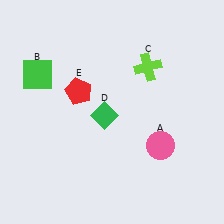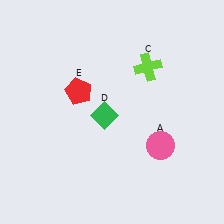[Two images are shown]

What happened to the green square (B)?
The green square (B) was removed in Image 2. It was in the top-left area of Image 1.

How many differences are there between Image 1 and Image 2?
There is 1 difference between the two images.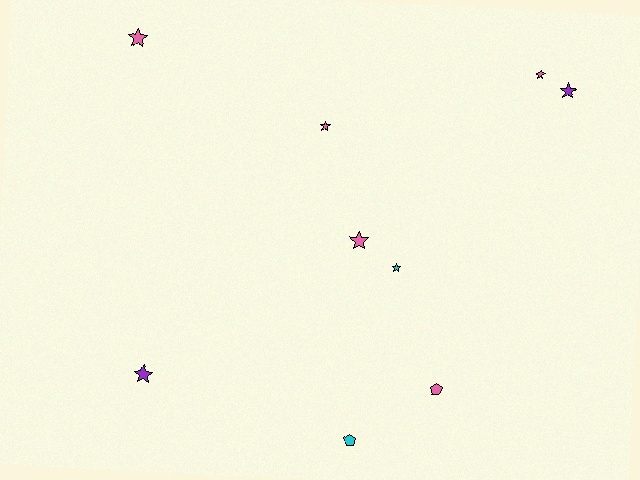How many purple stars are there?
There are 2 purple stars.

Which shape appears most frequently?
Star, with 7 objects.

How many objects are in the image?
There are 9 objects.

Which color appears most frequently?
Pink, with 5 objects.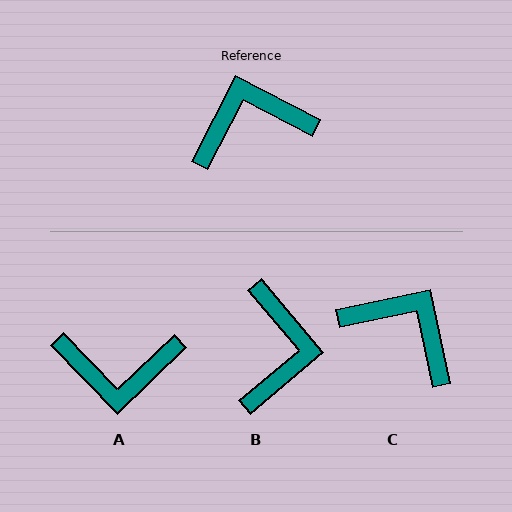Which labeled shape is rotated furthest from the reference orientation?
A, about 161 degrees away.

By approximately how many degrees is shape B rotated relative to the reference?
Approximately 113 degrees clockwise.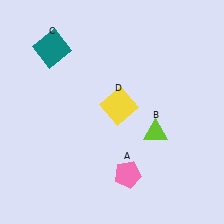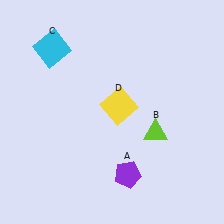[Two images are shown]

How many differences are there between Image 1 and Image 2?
There are 2 differences between the two images.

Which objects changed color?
A changed from pink to purple. C changed from teal to cyan.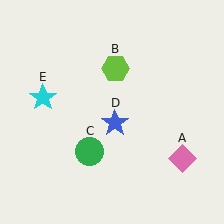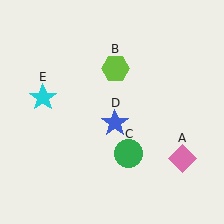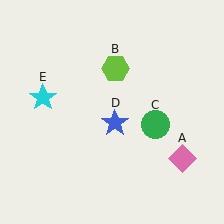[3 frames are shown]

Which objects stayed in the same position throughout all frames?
Pink diamond (object A) and lime hexagon (object B) and blue star (object D) and cyan star (object E) remained stationary.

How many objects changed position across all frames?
1 object changed position: green circle (object C).